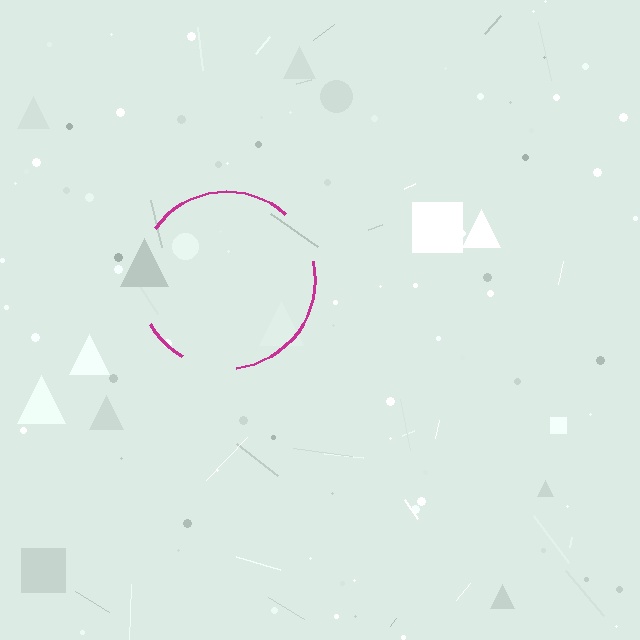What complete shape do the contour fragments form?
The contour fragments form a circle.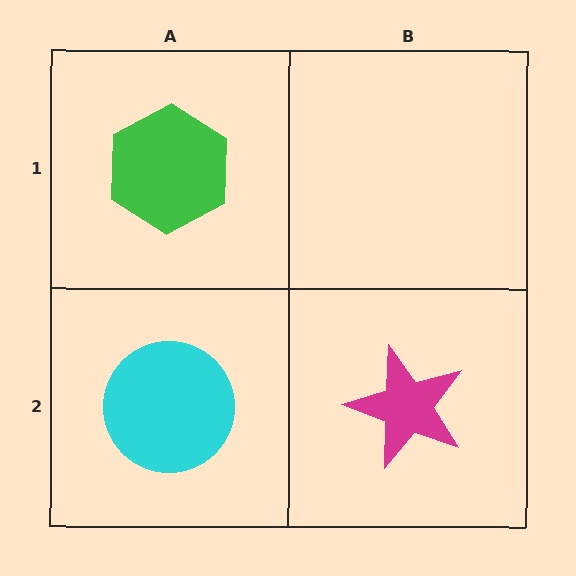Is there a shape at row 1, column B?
No, that cell is empty.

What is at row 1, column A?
A green hexagon.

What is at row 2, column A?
A cyan circle.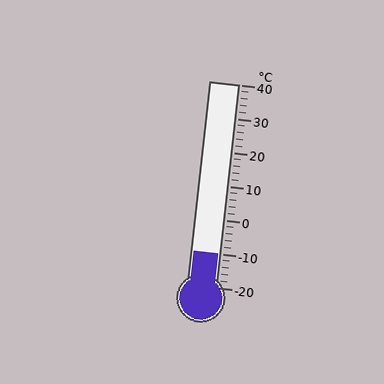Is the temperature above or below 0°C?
The temperature is below 0°C.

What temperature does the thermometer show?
The thermometer shows approximately -10°C.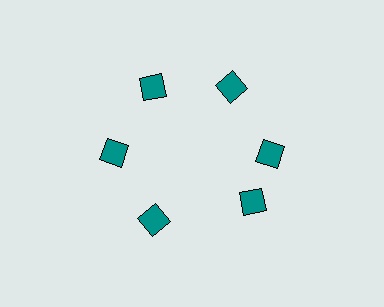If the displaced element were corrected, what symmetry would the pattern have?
It would have 6-fold rotational symmetry — the pattern would map onto itself every 60 degrees.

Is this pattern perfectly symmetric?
No. The 6 teal diamonds are arranged in a ring, but one element near the 5 o'clock position is rotated out of alignment along the ring, breaking the 6-fold rotational symmetry.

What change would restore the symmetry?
The symmetry would be restored by rotating it back into even spacing with its neighbors so that all 6 diamonds sit at equal angles and equal distance from the center.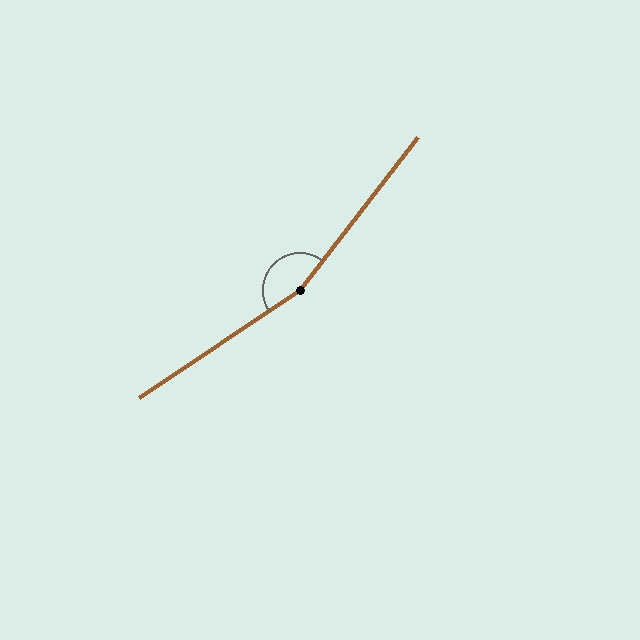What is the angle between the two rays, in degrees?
Approximately 162 degrees.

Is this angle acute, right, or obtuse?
It is obtuse.